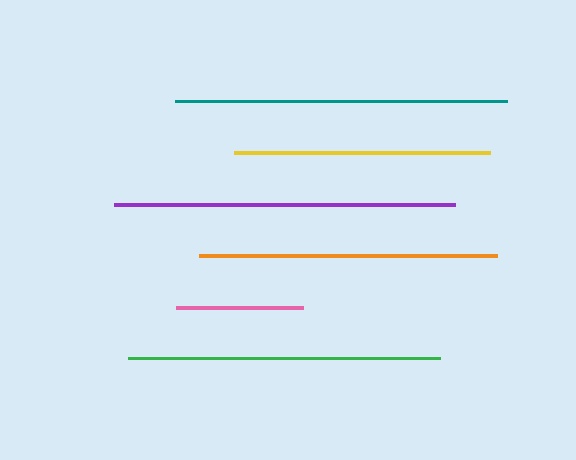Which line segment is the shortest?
The pink line is the shortest at approximately 127 pixels.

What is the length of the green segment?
The green segment is approximately 312 pixels long.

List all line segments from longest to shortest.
From longest to shortest: purple, teal, green, orange, yellow, pink.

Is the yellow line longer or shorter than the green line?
The green line is longer than the yellow line.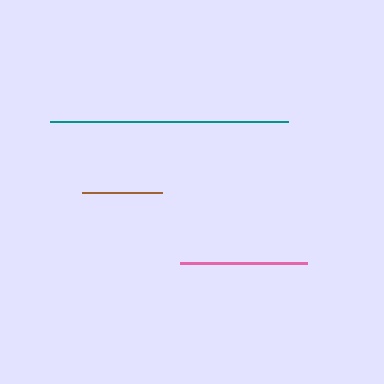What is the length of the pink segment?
The pink segment is approximately 127 pixels long.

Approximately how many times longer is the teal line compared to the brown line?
The teal line is approximately 3.0 times the length of the brown line.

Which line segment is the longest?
The teal line is the longest at approximately 239 pixels.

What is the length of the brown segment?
The brown segment is approximately 80 pixels long.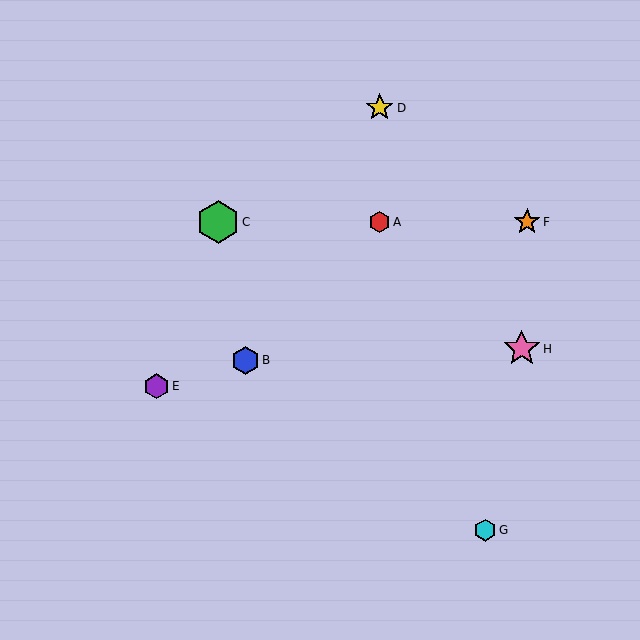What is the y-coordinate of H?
Object H is at y≈349.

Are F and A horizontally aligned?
Yes, both are at y≈222.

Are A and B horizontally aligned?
No, A is at y≈222 and B is at y≈360.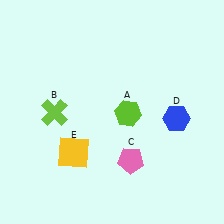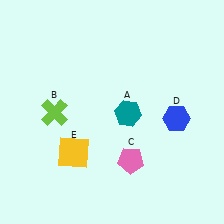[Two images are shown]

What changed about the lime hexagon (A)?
In Image 1, A is lime. In Image 2, it changed to teal.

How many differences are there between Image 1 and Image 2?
There is 1 difference between the two images.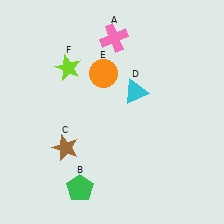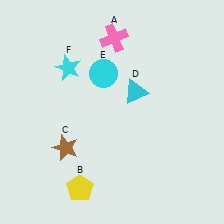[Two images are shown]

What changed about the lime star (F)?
In Image 1, F is lime. In Image 2, it changed to cyan.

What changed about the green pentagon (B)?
In Image 1, B is green. In Image 2, it changed to yellow.